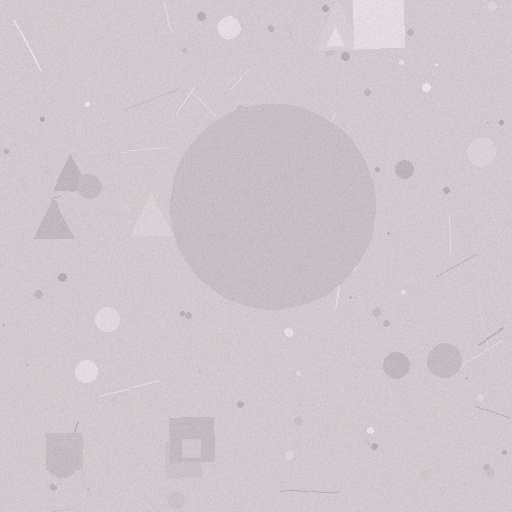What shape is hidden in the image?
A circle is hidden in the image.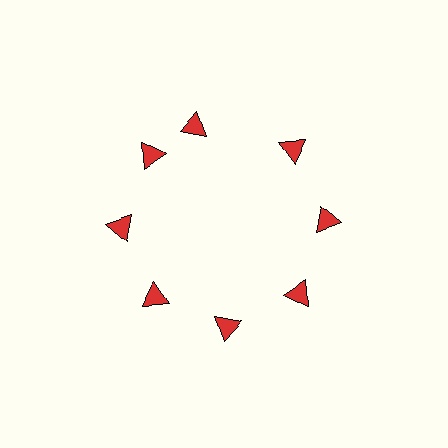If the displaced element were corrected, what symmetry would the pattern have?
It would have 8-fold rotational symmetry — the pattern would map onto itself every 45 degrees.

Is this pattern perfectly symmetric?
No. The 8 red triangles are arranged in a ring, but one element near the 12 o'clock position is rotated out of alignment along the ring, breaking the 8-fold rotational symmetry.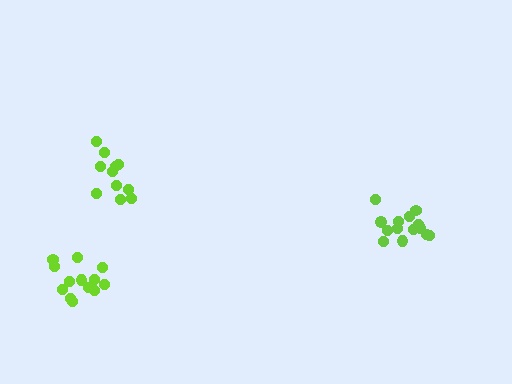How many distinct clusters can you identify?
There are 3 distinct clusters.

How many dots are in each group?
Group 1: 13 dots, Group 2: 14 dots, Group 3: 11 dots (38 total).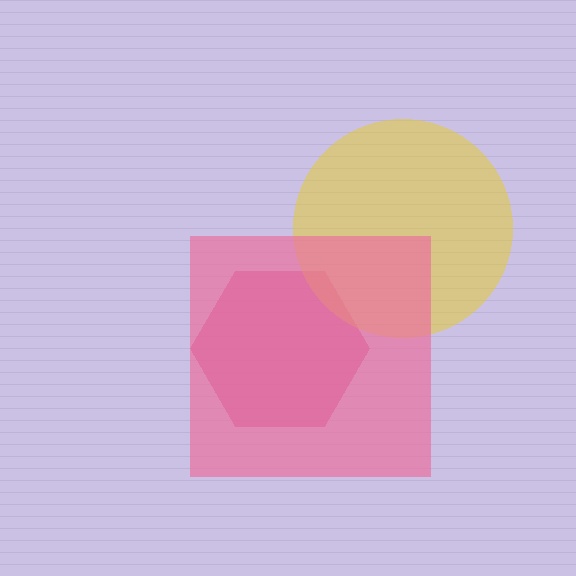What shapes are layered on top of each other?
The layered shapes are: a magenta hexagon, a yellow circle, a pink square.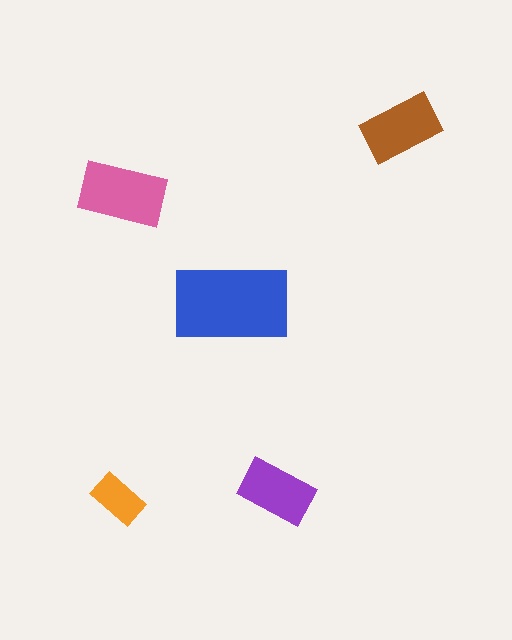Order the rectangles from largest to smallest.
the blue one, the pink one, the brown one, the purple one, the orange one.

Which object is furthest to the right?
The brown rectangle is rightmost.